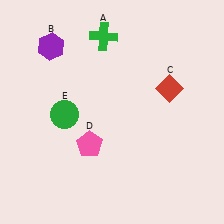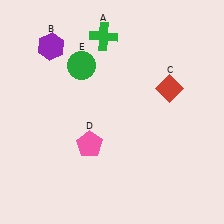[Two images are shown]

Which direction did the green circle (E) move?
The green circle (E) moved up.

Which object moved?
The green circle (E) moved up.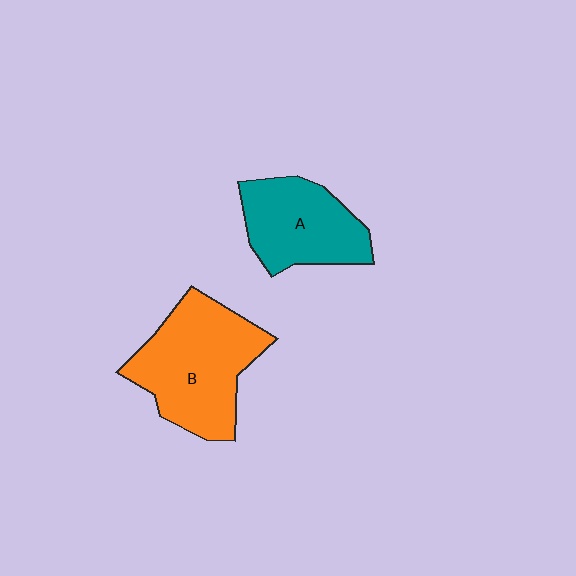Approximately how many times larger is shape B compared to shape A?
Approximately 1.4 times.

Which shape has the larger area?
Shape B (orange).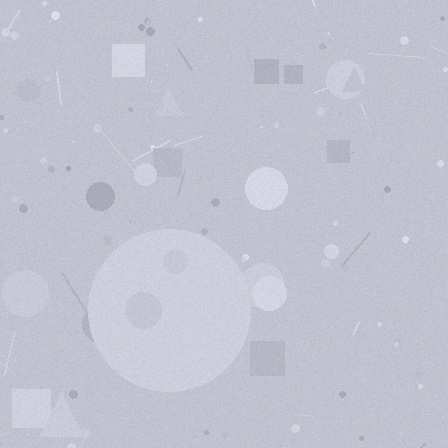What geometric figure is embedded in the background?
A circle is embedded in the background.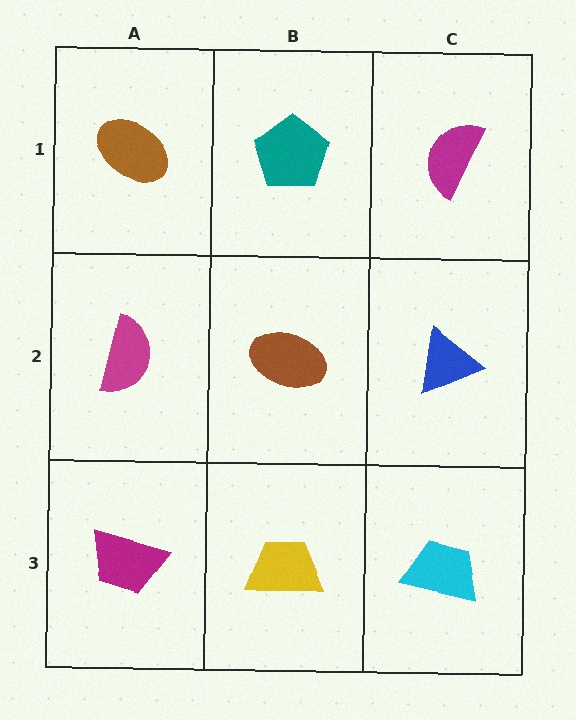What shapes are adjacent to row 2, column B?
A teal pentagon (row 1, column B), a yellow trapezoid (row 3, column B), a magenta semicircle (row 2, column A), a blue triangle (row 2, column C).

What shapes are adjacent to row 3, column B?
A brown ellipse (row 2, column B), a magenta trapezoid (row 3, column A), a cyan trapezoid (row 3, column C).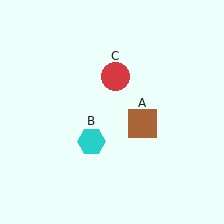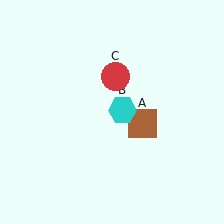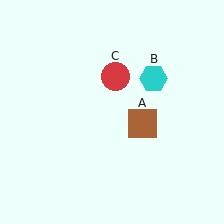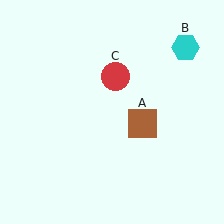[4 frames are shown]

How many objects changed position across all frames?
1 object changed position: cyan hexagon (object B).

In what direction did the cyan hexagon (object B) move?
The cyan hexagon (object B) moved up and to the right.